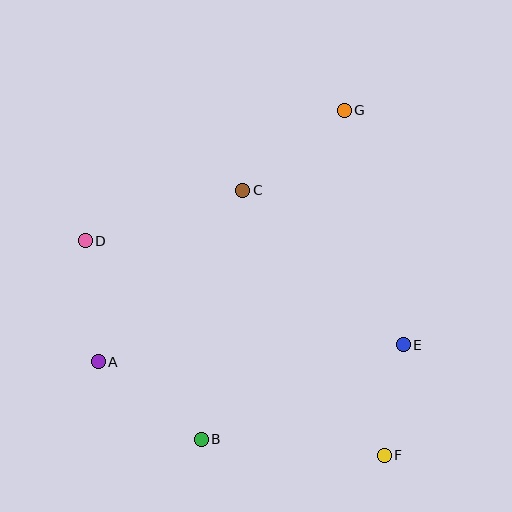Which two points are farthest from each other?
Points D and F are farthest from each other.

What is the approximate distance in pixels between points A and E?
The distance between A and E is approximately 306 pixels.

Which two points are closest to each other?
Points E and F are closest to each other.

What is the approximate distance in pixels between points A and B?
The distance between A and B is approximately 129 pixels.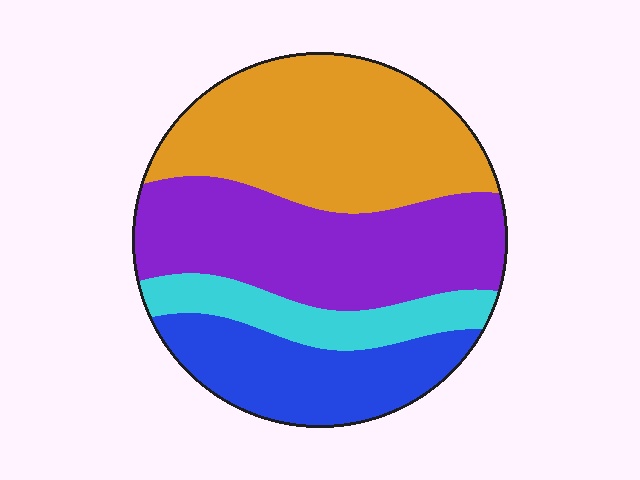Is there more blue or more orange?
Orange.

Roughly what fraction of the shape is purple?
Purple covers around 35% of the shape.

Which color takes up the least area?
Cyan, at roughly 15%.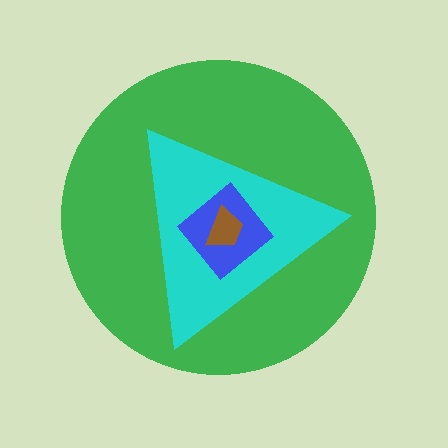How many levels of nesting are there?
4.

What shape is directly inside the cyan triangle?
The blue diamond.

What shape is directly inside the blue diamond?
The brown trapezoid.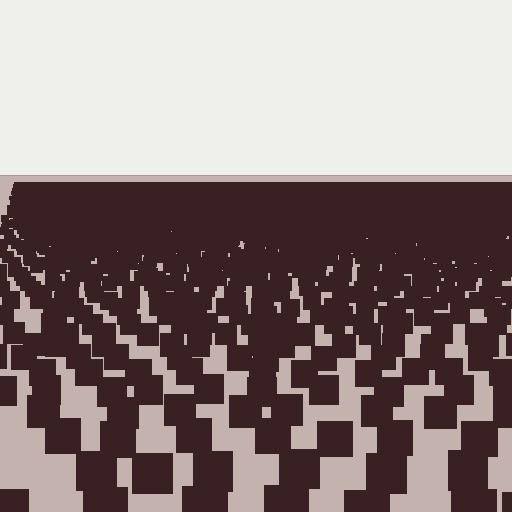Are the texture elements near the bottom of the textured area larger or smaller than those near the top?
Larger. Near the bottom, elements are closer to the viewer and appear at a bigger on-screen size.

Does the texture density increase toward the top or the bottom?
Density increases toward the top.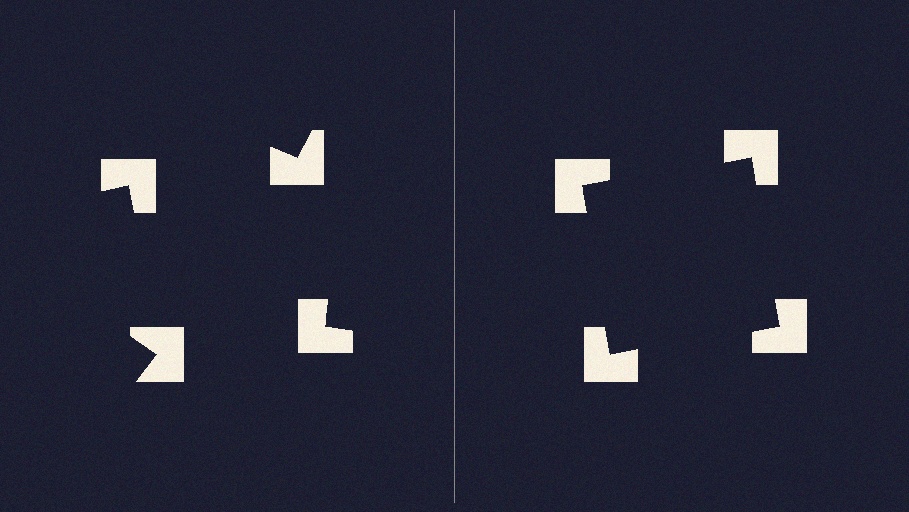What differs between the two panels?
The notched squares are positioned identically on both sides; only the wedge orientations differ. On the right they align to a square; on the left they are misaligned.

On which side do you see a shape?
An illusory square appears on the right side. On the left side the wedge cuts are rotated, so no coherent shape forms.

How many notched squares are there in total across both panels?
8 — 4 on each side.